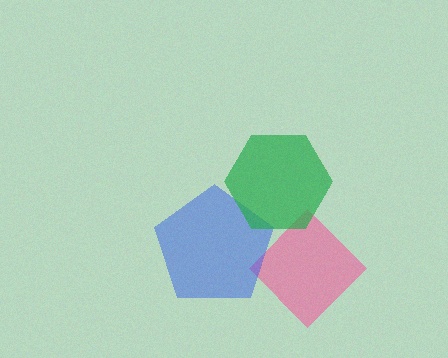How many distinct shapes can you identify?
There are 3 distinct shapes: a pink diamond, a blue pentagon, a green hexagon.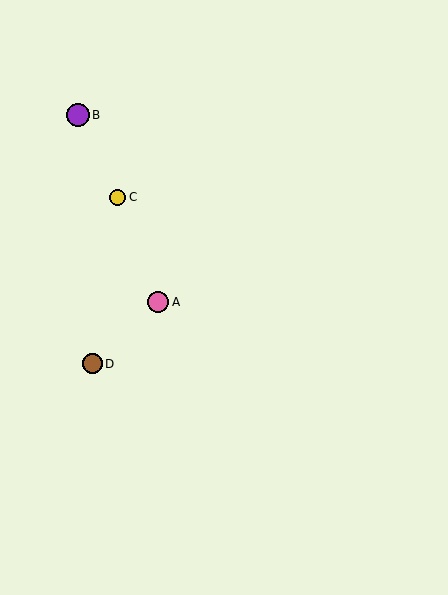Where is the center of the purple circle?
The center of the purple circle is at (78, 115).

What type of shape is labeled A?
Shape A is a pink circle.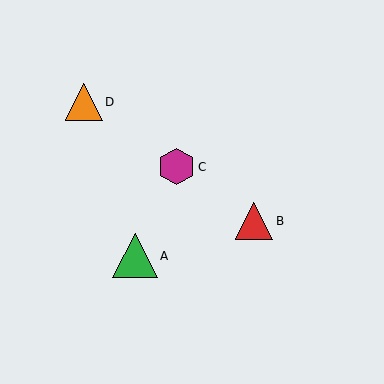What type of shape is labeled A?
Shape A is a green triangle.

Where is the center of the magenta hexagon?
The center of the magenta hexagon is at (177, 167).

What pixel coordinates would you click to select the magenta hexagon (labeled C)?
Click at (177, 167) to select the magenta hexagon C.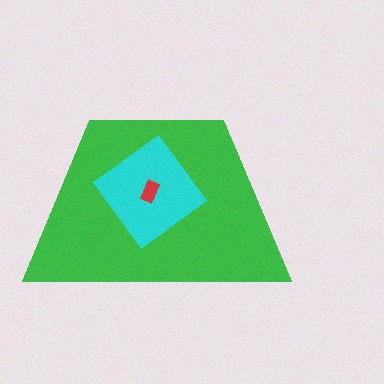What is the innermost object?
The red rectangle.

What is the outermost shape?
The green trapezoid.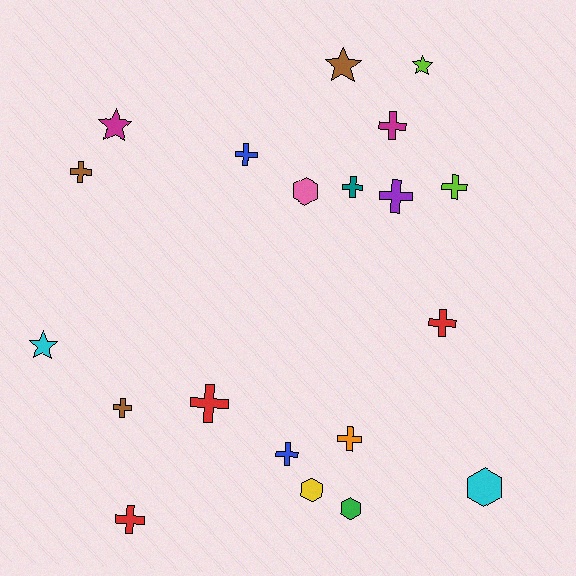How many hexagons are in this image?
There are 4 hexagons.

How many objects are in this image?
There are 20 objects.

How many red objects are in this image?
There are 3 red objects.